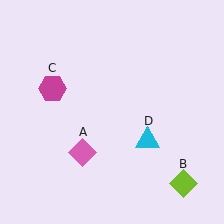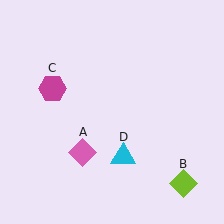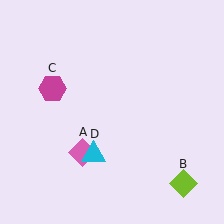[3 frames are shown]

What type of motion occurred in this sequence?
The cyan triangle (object D) rotated clockwise around the center of the scene.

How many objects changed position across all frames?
1 object changed position: cyan triangle (object D).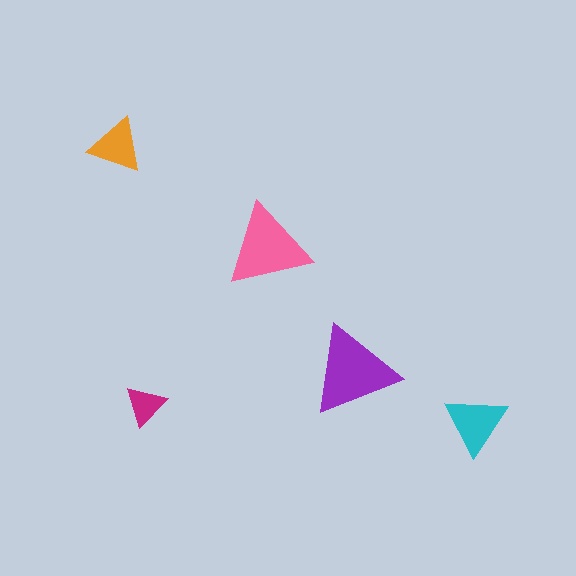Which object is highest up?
The orange triangle is topmost.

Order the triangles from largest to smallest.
the purple one, the pink one, the cyan one, the orange one, the magenta one.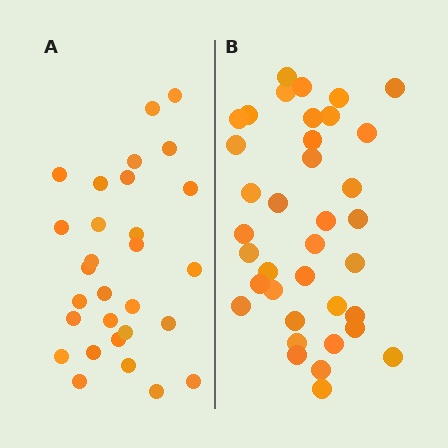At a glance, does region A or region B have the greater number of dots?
Region B (the right region) has more dots.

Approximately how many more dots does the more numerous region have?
Region B has roughly 8 or so more dots than region A.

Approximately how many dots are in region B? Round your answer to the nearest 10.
About 40 dots. (The exact count is 37, which rounds to 40.)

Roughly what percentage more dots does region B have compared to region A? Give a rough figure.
About 30% more.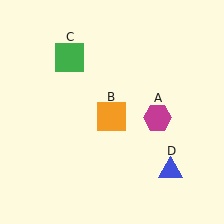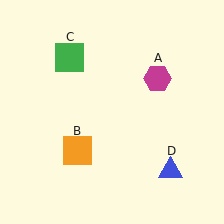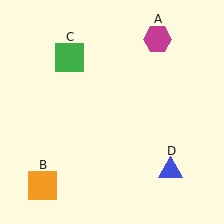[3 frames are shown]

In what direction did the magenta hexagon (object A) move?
The magenta hexagon (object A) moved up.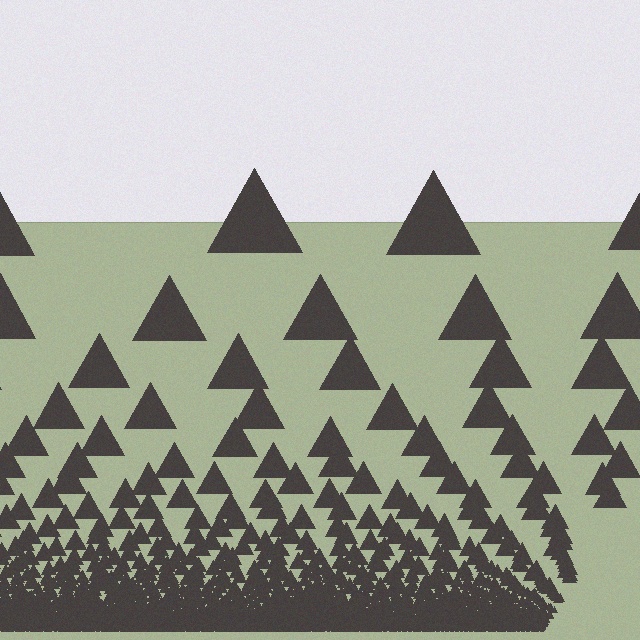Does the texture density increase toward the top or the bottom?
Density increases toward the bottom.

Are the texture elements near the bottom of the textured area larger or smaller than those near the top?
Smaller. The gradient is inverted — elements near the bottom are smaller and denser.